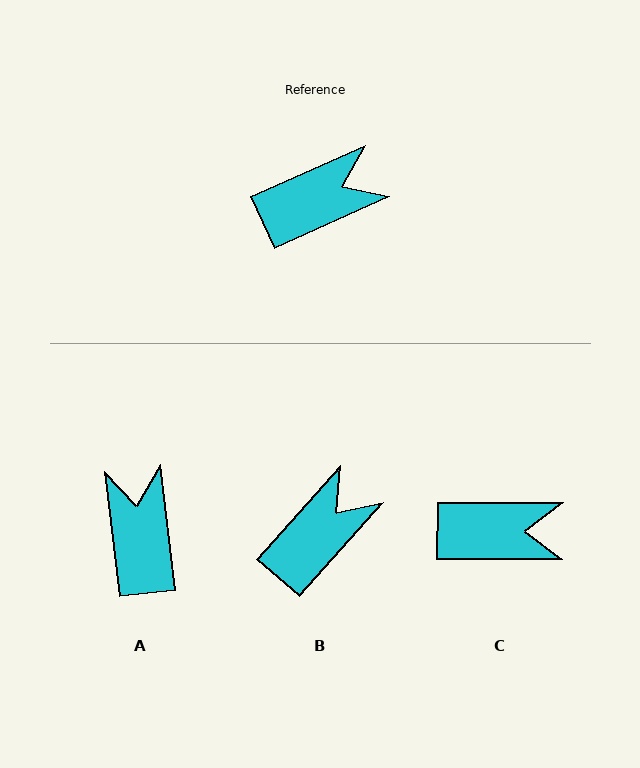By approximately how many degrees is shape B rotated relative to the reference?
Approximately 24 degrees counter-clockwise.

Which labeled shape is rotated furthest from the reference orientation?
A, about 73 degrees away.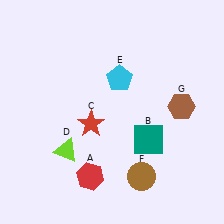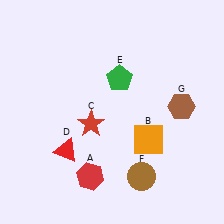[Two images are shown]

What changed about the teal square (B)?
In Image 1, B is teal. In Image 2, it changed to orange.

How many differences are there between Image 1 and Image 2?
There are 3 differences between the two images.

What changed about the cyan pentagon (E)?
In Image 1, E is cyan. In Image 2, it changed to green.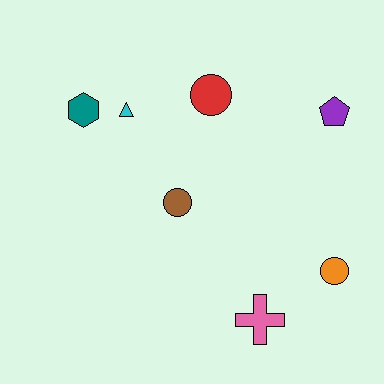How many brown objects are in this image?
There is 1 brown object.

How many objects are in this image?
There are 7 objects.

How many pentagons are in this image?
There is 1 pentagon.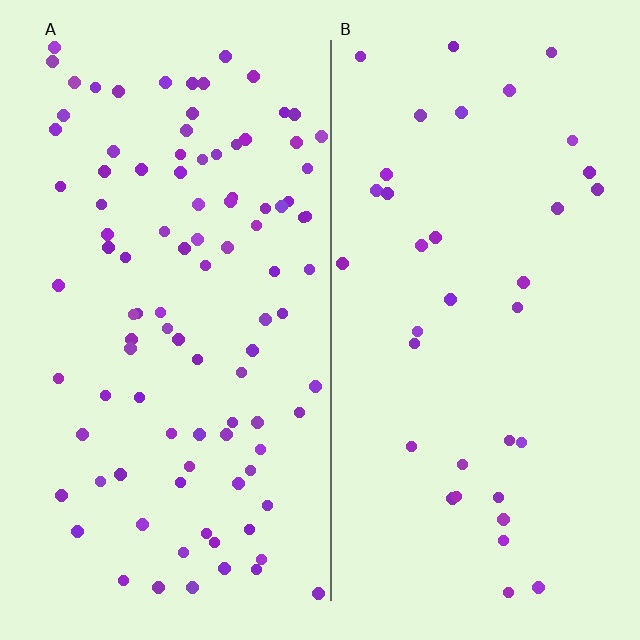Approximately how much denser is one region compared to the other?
Approximately 2.8× — region A over region B.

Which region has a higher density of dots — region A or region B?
A (the left).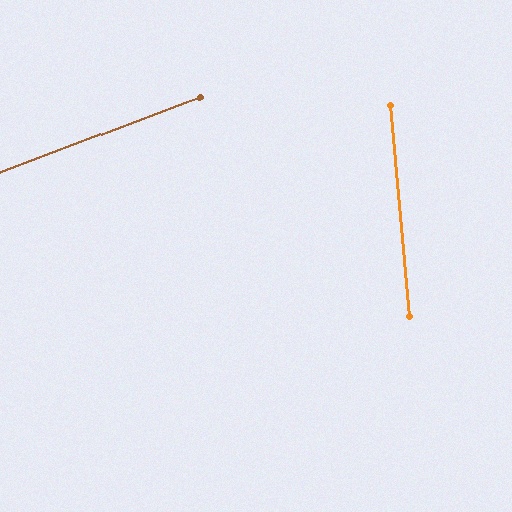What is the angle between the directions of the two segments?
Approximately 75 degrees.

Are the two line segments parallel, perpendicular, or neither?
Neither parallel nor perpendicular — they differ by about 75°.